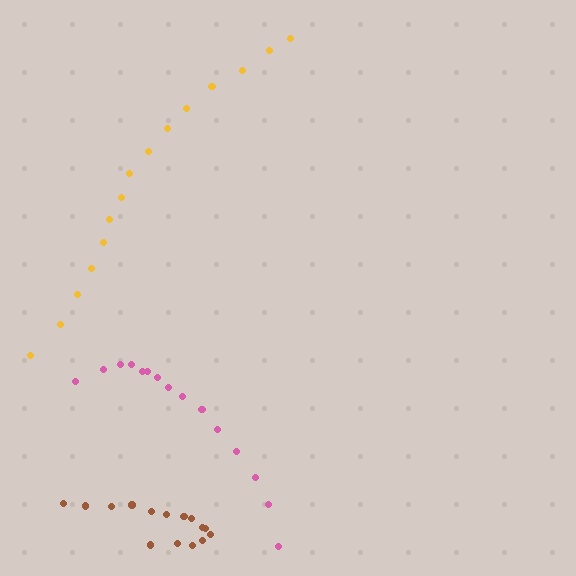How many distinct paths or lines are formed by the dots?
There are 3 distinct paths.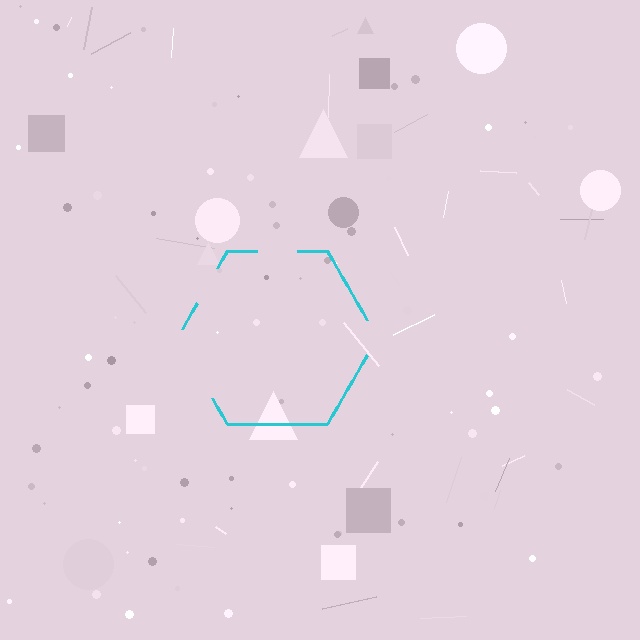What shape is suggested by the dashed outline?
The dashed outline suggests a hexagon.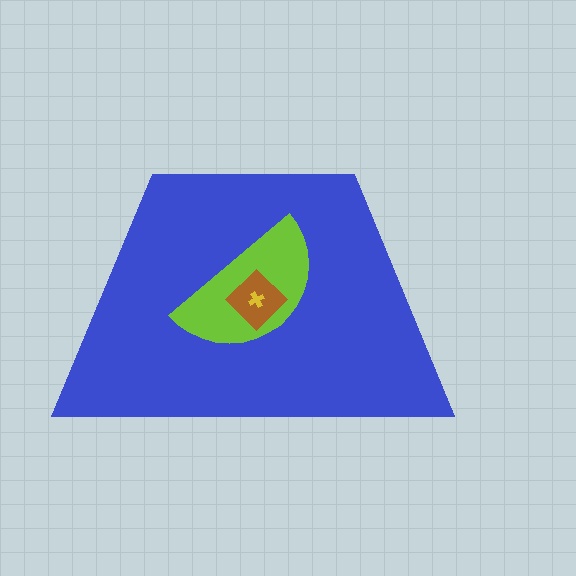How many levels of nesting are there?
4.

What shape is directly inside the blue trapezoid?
The lime semicircle.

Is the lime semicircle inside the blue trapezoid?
Yes.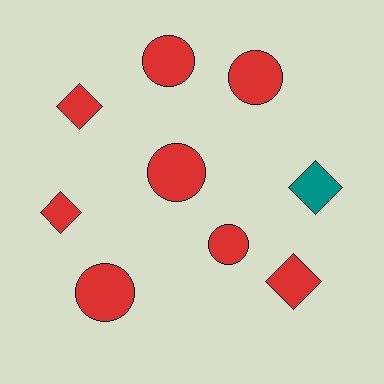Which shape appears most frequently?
Circle, with 5 objects.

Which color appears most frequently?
Red, with 8 objects.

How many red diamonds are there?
There are 3 red diamonds.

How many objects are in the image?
There are 9 objects.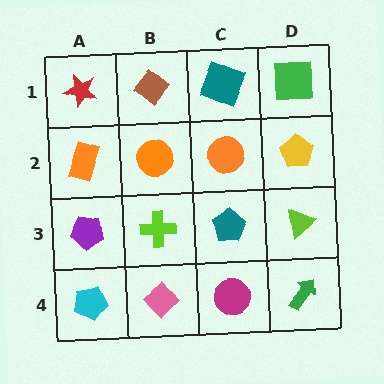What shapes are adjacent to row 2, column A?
A red star (row 1, column A), a purple pentagon (row 3, column A), an orange circle (row 2, column B).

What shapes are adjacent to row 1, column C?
An orange circle (row 2, column C), a brown diamond (row 1, column B), a green square (row 1, column D).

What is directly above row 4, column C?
A teal pentagon.